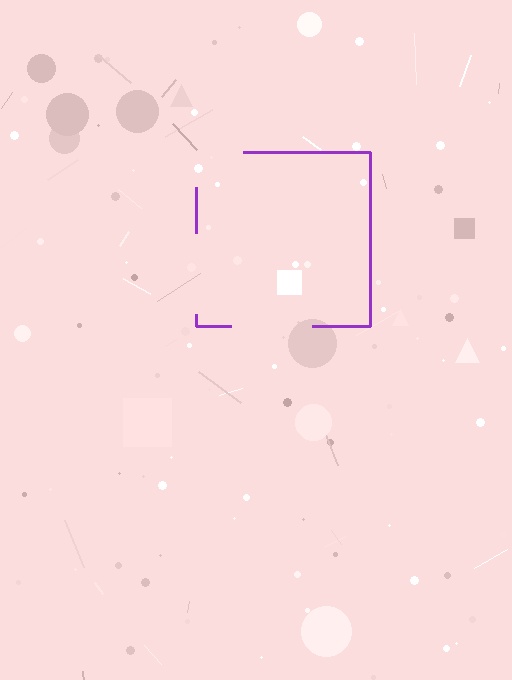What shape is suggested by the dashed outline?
The dashed outline suggests a square.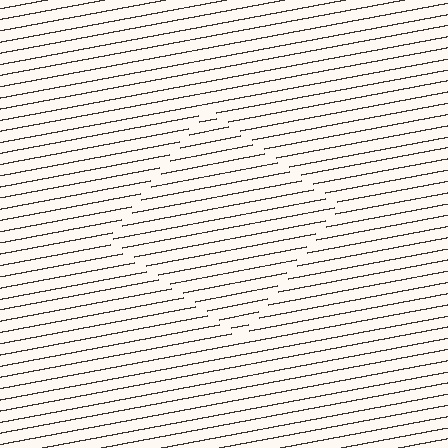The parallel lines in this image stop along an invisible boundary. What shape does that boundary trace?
An illusory square. The interior of the shape contains the same grating, shifted by half a period — the contour is defined by the phase discontinuity where line-ends from the inner and outer gratings abut.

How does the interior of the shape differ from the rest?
The interior of the shape contains the same grating, shifted by half a period — the contour is defined by the phase discontinuity where line-ends from the inner and outer gratings abut.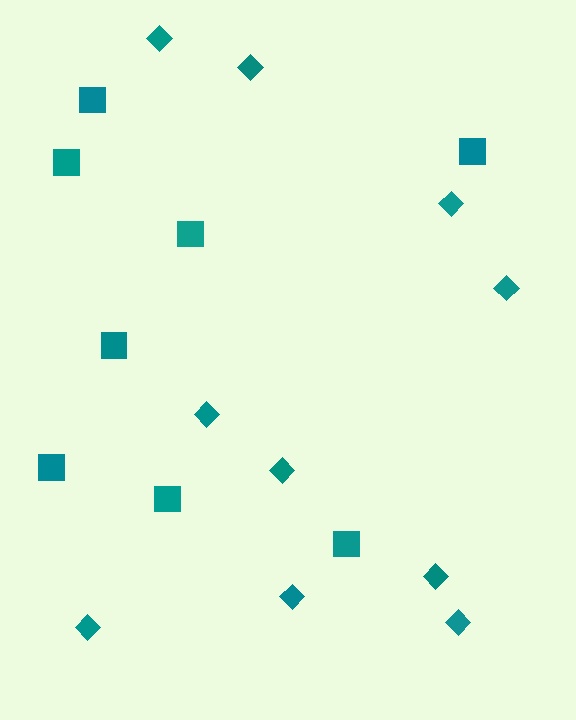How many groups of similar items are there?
There are 2 groups: one group of squares (8) and one group of diamonds (10).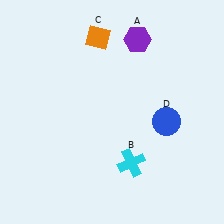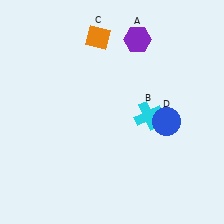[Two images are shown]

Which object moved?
The cyan cross (B) moved up.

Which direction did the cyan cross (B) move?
The cyan cross (B) moved up.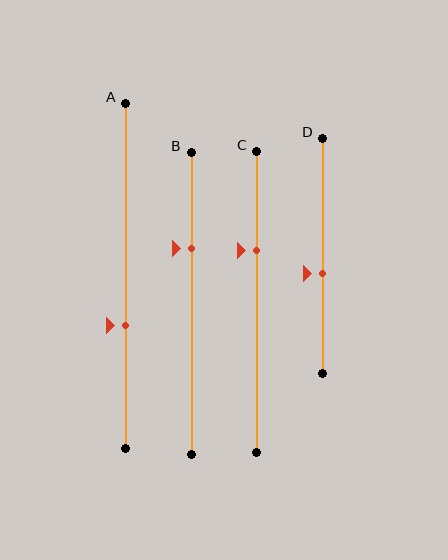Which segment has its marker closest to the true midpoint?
Segment D has its marker closest to the true midpoint.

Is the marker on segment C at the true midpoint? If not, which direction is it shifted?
No, the marker on segment C is shifted upward by about 17% of the segment length.